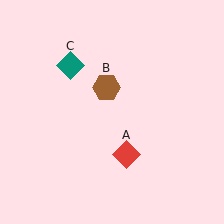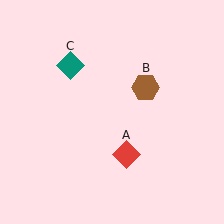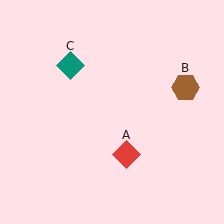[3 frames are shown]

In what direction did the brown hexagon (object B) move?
The brown hexagon (object B) moved right.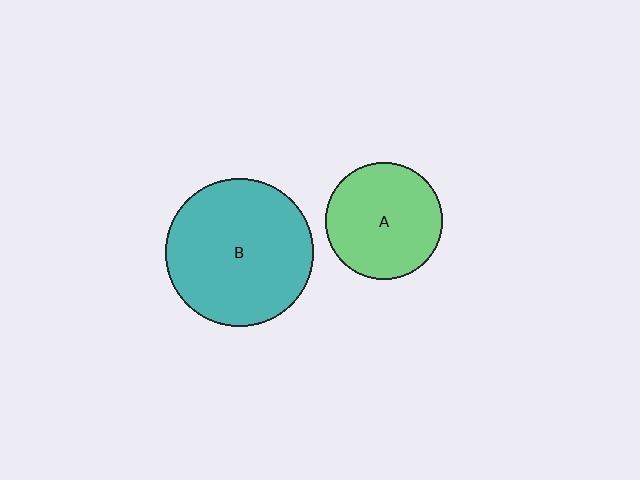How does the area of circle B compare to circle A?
Approximately 1.6 times.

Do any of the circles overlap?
No, none of the circles overlap.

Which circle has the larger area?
Circle B (teal).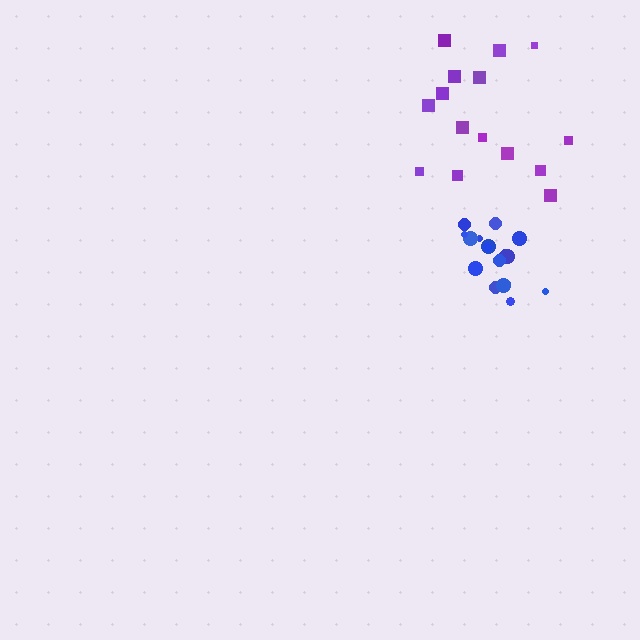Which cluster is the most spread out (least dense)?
Purple.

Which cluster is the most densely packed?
Blue.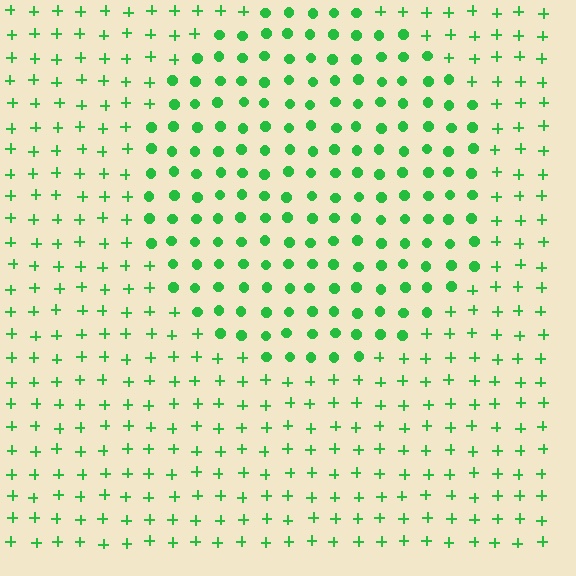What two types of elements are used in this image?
The image uses circles inside the circle region and plus signs outside it.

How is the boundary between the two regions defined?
The boundary is defined by a change in element shape: circles inside vs. plus signs outside. All elements share the same color and spacing.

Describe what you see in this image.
The image is filled with small green elements arranged in a uniform grid. A circle-shaped region contains circles, while the surrounding area contains plus signs. The boundary is defined purely by the change in element shape.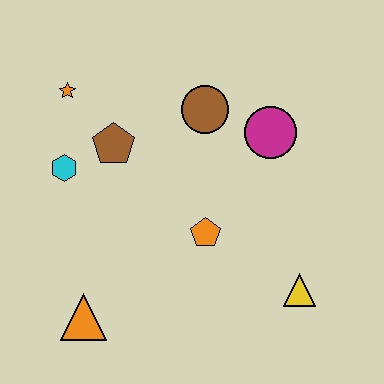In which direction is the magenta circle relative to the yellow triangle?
The magenta circle is above the yellow triangle.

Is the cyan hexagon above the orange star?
No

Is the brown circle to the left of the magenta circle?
Yes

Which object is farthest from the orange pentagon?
The orange star is farthest from the orange pentagon.